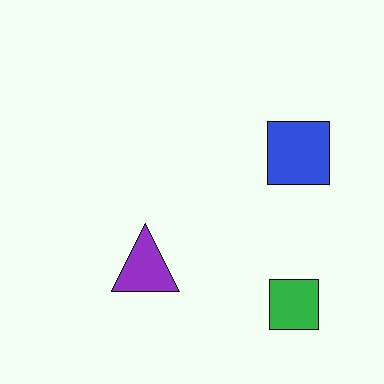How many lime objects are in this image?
There are no lime objects.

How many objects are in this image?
There are 3 objects.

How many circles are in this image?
There are no circles.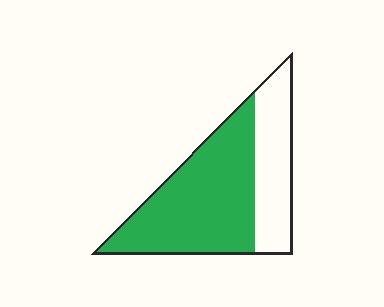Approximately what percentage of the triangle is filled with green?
Approximately 65%.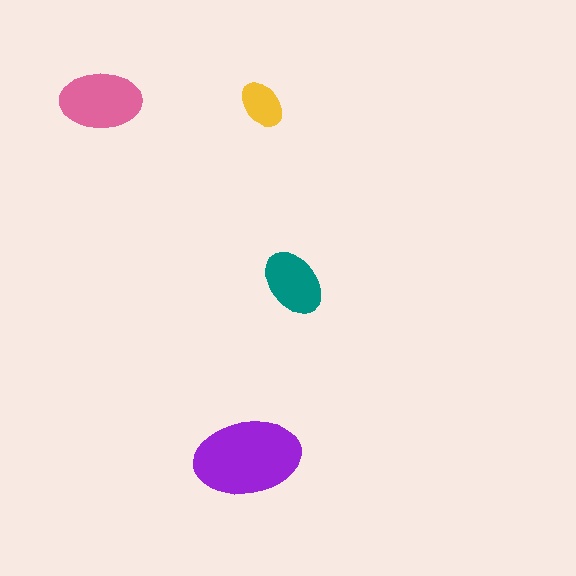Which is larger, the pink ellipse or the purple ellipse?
The purple one.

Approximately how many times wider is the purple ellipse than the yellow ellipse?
About 2 times wider.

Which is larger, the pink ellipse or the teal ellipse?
The pink one.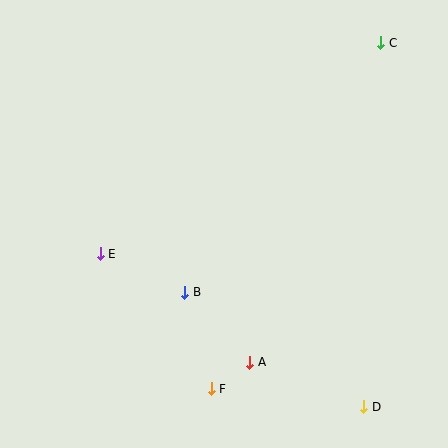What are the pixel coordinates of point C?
Point C is at (381, 43).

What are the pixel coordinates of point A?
Point A is at (250, 362).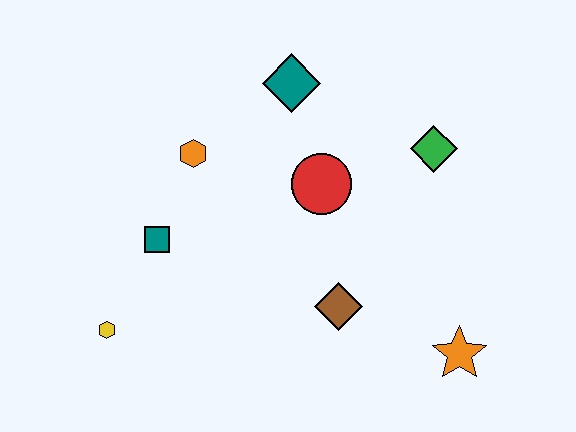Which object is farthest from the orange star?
The yellow hexagon is farthest from the orange star.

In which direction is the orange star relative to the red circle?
The orange star is below the red circle.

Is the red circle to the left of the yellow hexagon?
No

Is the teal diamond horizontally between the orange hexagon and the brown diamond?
Yes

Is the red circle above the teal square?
Yes